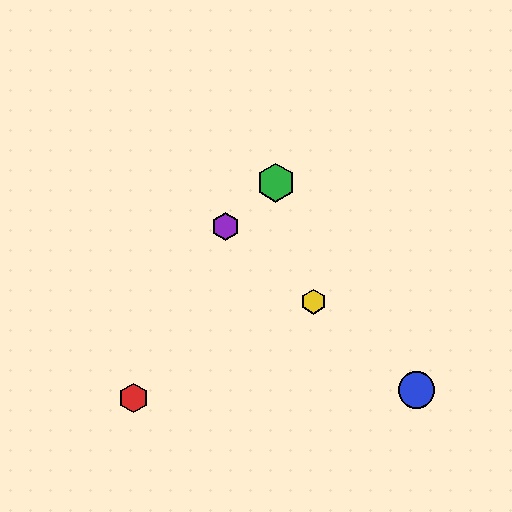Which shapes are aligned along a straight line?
The blue circle, the yellow hexagon, the purple hexagon are aligned along a straight line.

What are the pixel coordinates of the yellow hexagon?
The yellow hexagon is at (313, 302).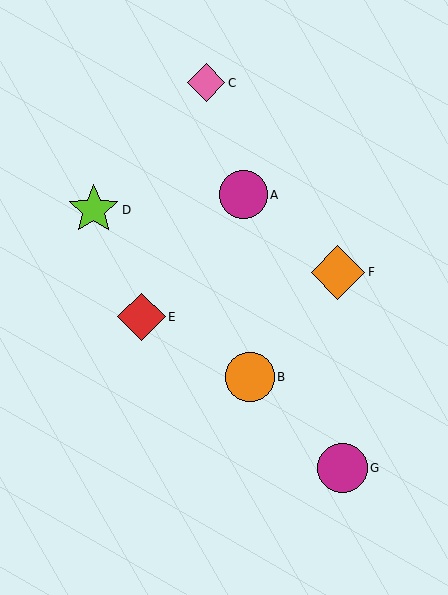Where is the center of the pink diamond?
The center of the pink diamond is at (206, 83).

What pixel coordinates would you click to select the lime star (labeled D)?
Click at (94, 210) to select the lime star D.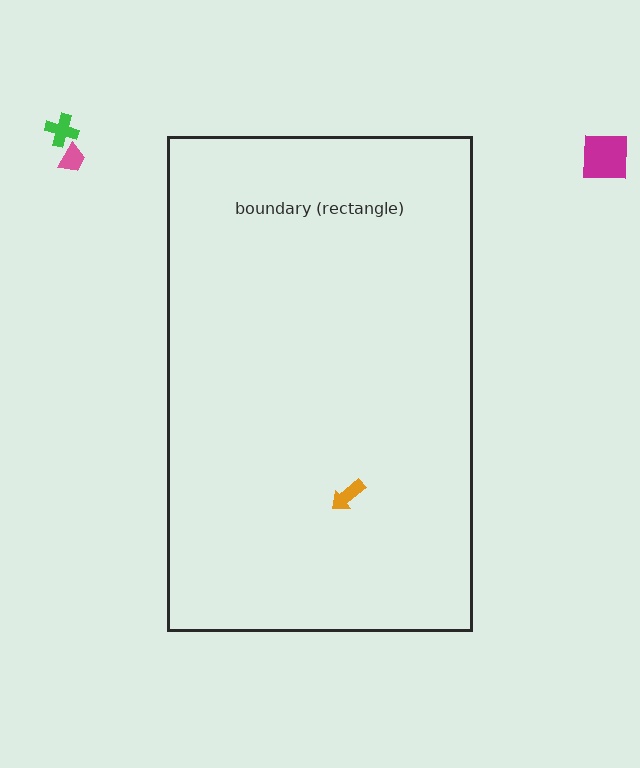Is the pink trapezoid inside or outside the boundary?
Outside.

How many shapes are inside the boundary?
1 inside, 3 outside.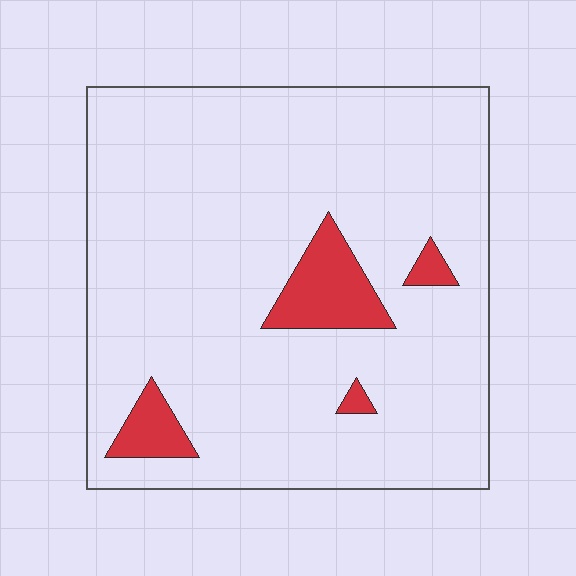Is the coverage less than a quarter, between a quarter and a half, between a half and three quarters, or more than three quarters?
Less than a quarter.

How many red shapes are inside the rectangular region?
4.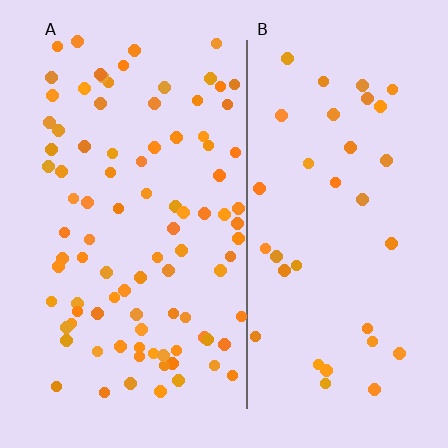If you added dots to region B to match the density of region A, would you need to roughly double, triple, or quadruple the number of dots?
Approximately triple.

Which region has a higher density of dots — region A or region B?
A (the left).